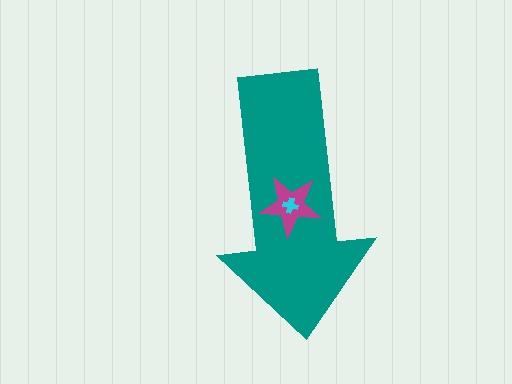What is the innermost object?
The cyan cross.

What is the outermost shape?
The teal arrow.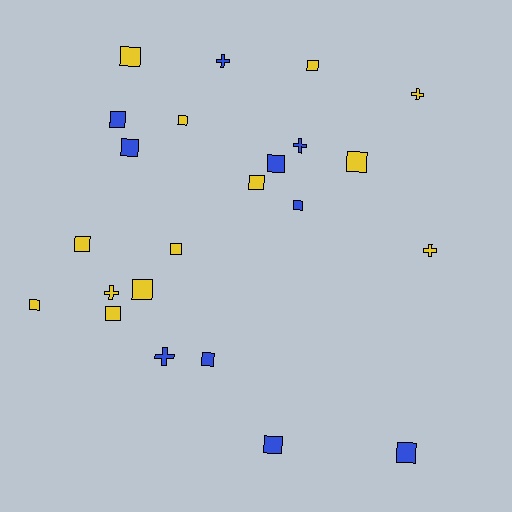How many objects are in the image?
There are 23 objects.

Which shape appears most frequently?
Square, with 17 objects.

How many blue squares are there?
There are 7 blue squares.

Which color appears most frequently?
Yellow, with 13 objects.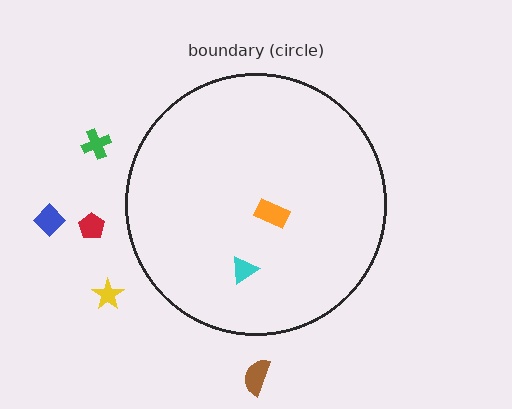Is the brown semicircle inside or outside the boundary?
Outside.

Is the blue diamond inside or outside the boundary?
Outside.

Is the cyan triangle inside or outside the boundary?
Inside.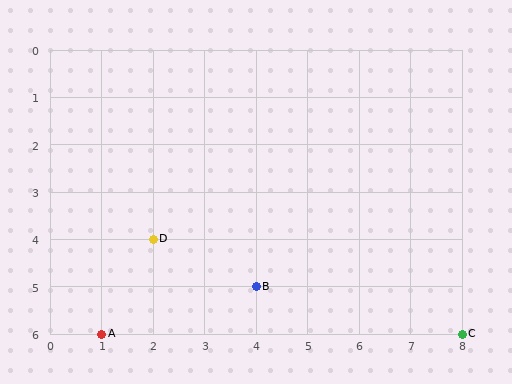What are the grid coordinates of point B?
Point B is at grid coordinates (4, 5).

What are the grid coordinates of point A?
Point A is at grid coordinates (1, 6).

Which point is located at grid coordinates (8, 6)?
Point C is at (8, 6).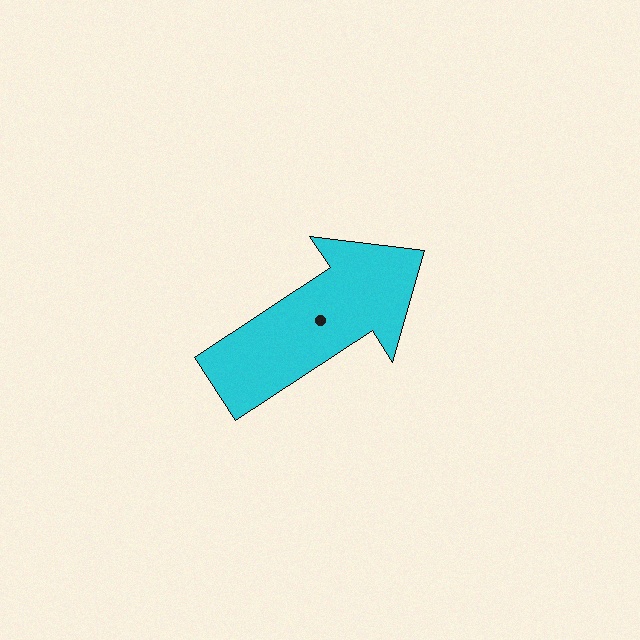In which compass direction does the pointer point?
Northeast.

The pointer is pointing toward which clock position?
Roughly 2 o'clock.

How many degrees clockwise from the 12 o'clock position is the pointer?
Approximately 57 degrees.